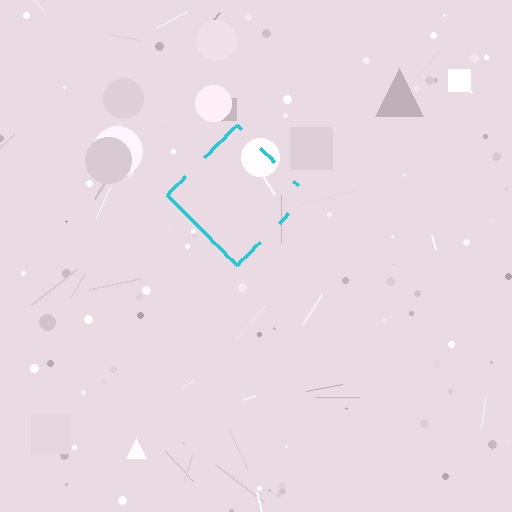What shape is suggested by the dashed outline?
The dashed outline suggests a diamond.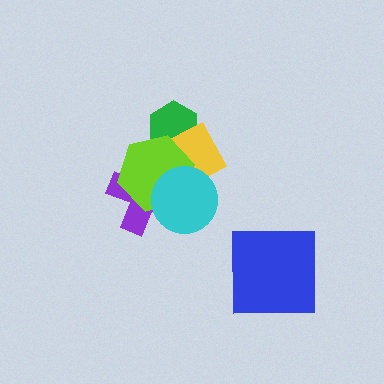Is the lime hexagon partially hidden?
Yes, it is partially covered by another shape.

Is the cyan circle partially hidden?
No, no other shape covers it.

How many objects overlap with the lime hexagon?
4 objects overlap with the lime hexagon.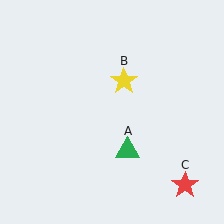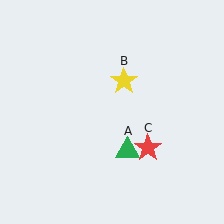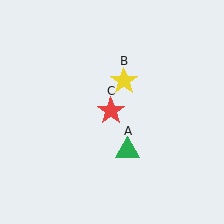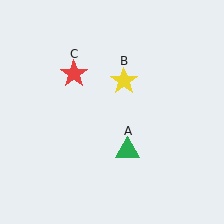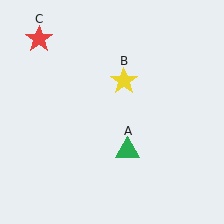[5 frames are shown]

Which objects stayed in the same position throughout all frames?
Green triangle (object A) and yellow star (object B) remained stationary.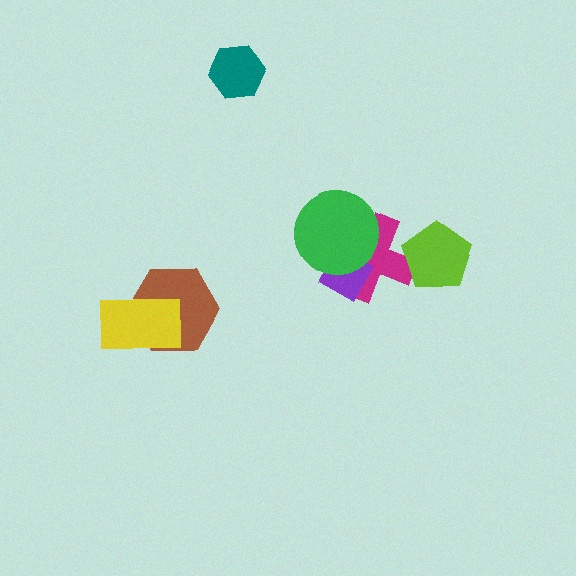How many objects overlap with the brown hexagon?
1 object overlaps with the brown hexagon.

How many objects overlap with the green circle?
2 objects overlap with the green circle.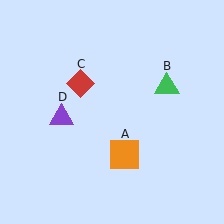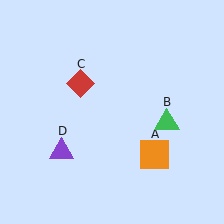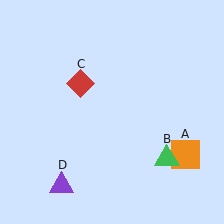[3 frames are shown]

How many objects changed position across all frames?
3 objects changed position: orange square (object A), green triangle (object B), purple triangle (object D).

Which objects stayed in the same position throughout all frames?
Red diamond (object C) remained stationary.